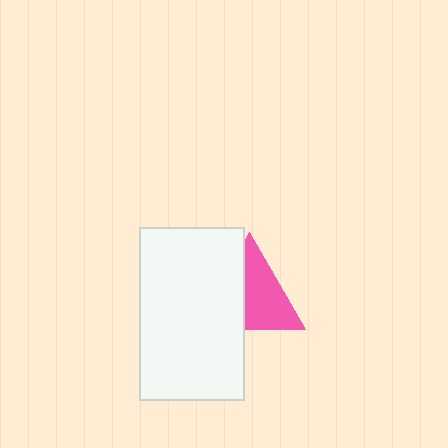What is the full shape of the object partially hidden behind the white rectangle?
The partially hidden object is a pink triangle.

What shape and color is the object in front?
The object in front is a white rectangle.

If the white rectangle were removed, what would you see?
You would see the complete pink triangle.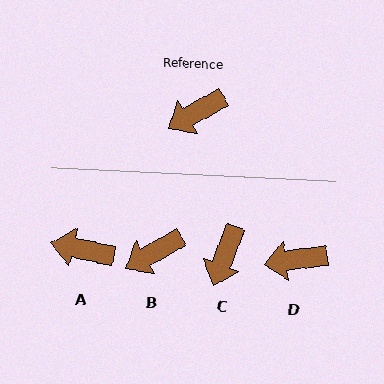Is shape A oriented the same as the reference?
No, it is off by about 42 degrees.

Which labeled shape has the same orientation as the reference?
B.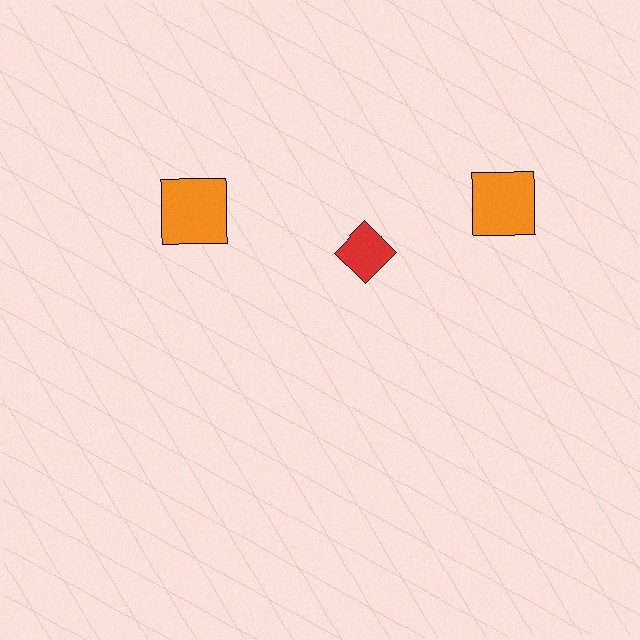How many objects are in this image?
There are 3 objects.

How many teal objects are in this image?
There are no teal objects.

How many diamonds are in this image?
There is 1 diamond.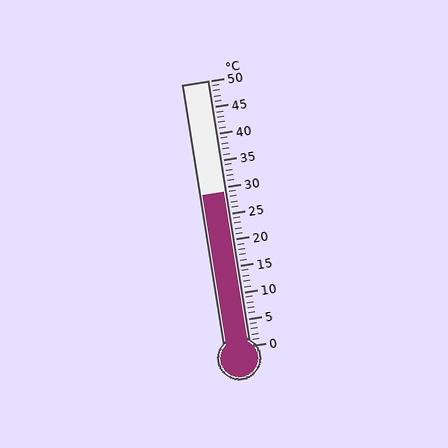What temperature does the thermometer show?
The thermometer shows approximately 29°C.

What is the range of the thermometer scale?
The thermometer scale ranges from 0°C to 50°C.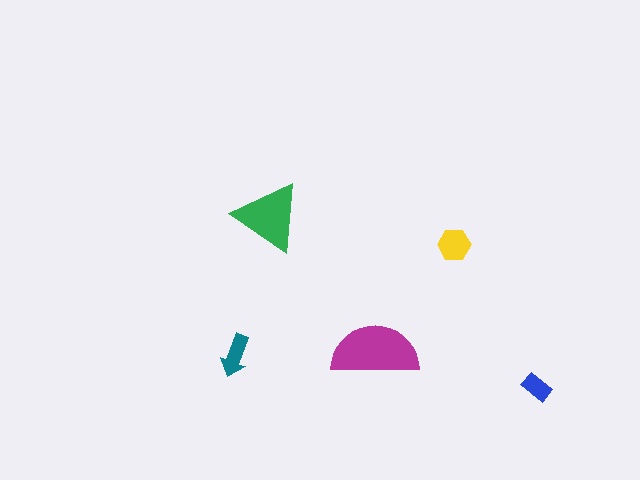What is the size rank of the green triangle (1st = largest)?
2nd.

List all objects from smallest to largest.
The blue rectangle, the teal arrow, the yellow hexagon, the green triangle, the magenta semicircle.